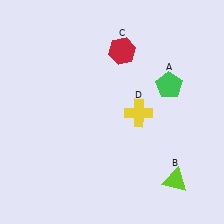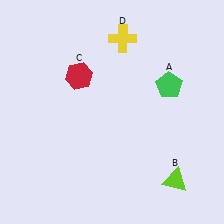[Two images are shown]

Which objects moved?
The objects that moved are: the red hexagon (C), the yellow cross (D).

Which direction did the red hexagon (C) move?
The red hexagon (C) moved left.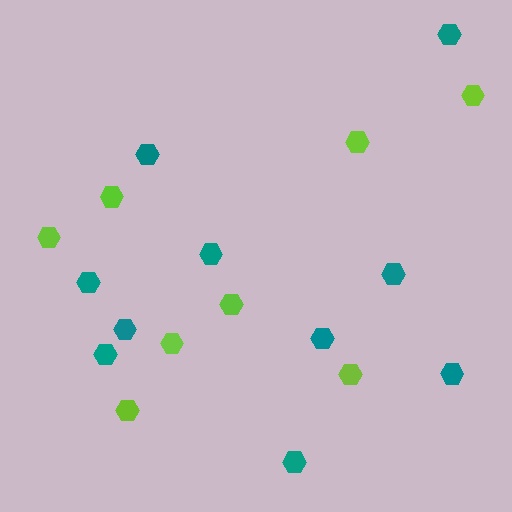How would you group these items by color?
There are 2 groups: one group of lime hexagons (8) and one group of teal hexagons (10).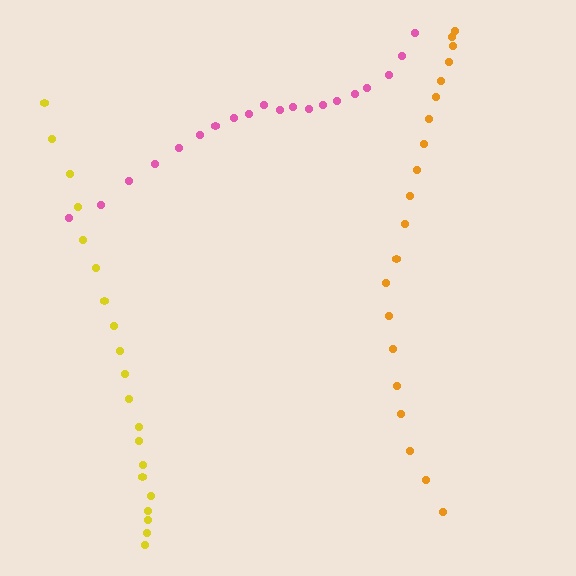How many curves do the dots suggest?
There are 3 distinct paths.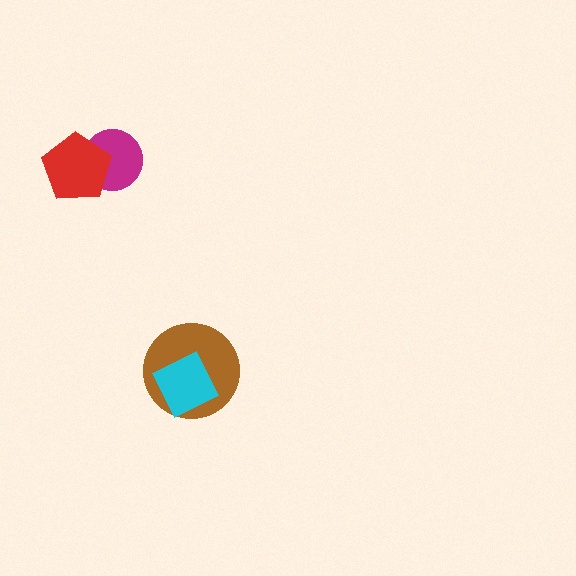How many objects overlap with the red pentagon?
1 object overlaps with the red pentagon.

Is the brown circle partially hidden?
Yes, it is partially covered by another shape.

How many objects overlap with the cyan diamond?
1 object overlaps with the cyan diamond.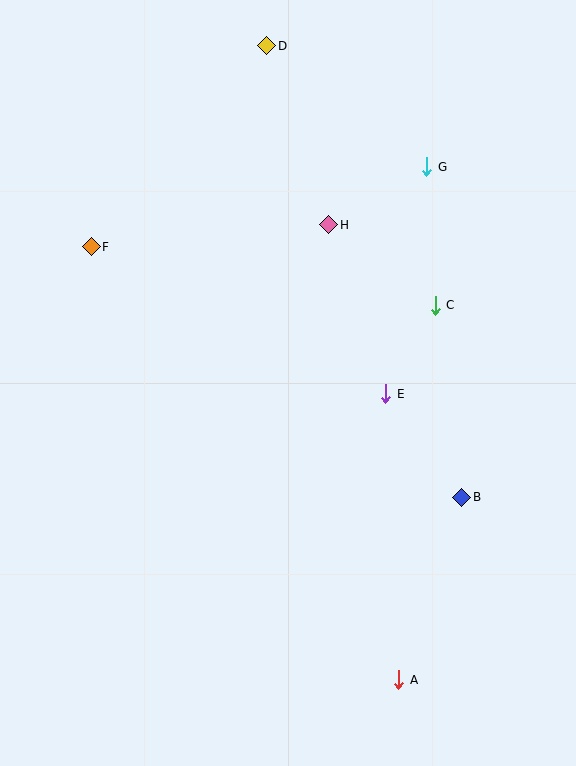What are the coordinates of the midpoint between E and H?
The midpoint between E and H is at (357, 309).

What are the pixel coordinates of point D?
Point D is at (267, 46).